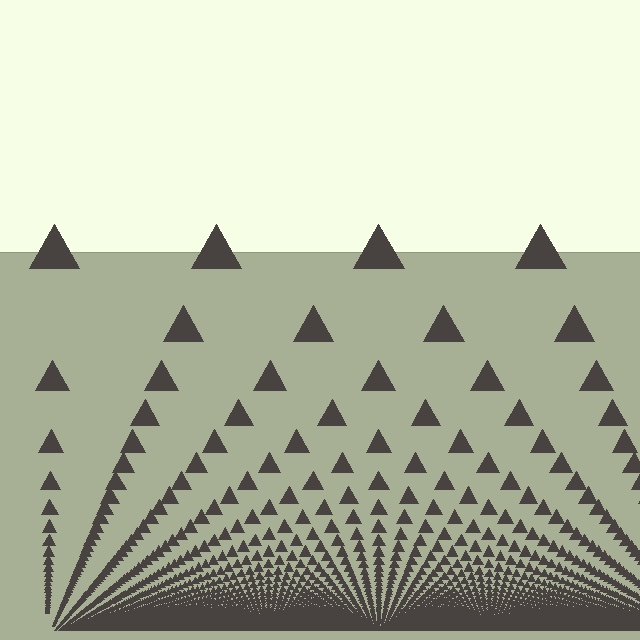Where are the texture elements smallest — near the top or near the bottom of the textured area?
Near the bottom.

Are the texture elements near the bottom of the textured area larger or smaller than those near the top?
Smaller. The gradient is inverted — elements near the bottom are smaller and denser.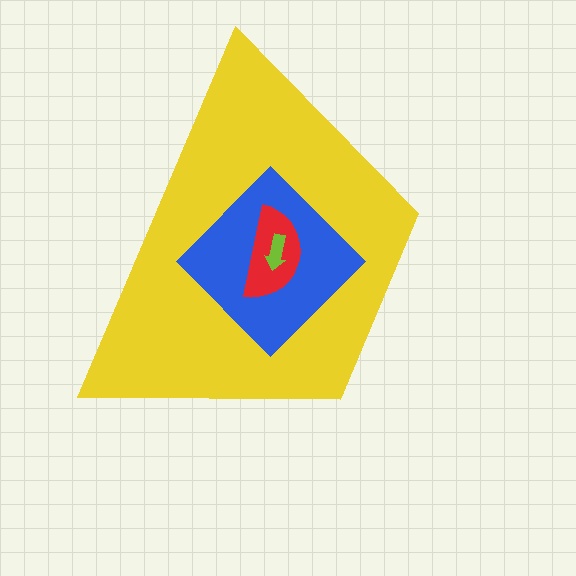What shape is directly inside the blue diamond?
The red semicircle.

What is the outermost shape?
The yellow trapezoid.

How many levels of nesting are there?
4.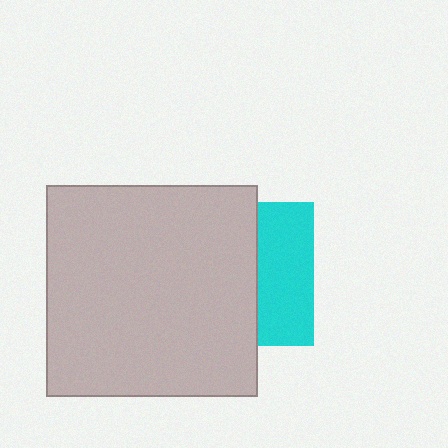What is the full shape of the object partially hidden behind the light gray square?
The partially hidden object is a cyan square.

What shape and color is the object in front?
The object in front is a light gray square.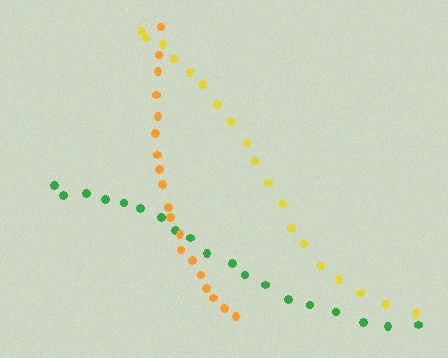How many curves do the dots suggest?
There are 3 distinct paths.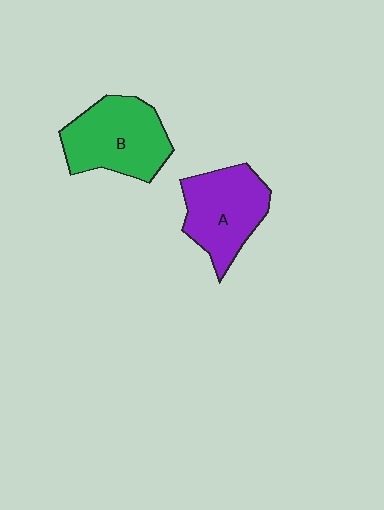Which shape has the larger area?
Shape B (green).